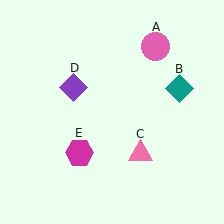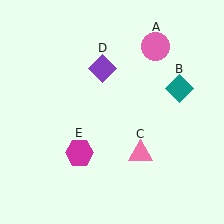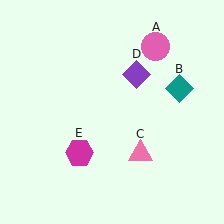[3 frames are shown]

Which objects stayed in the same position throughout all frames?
Pink circle (object A) and teal diamond (object B) and pink triangle (object C) and magenta hexagon (object E) remained stationary.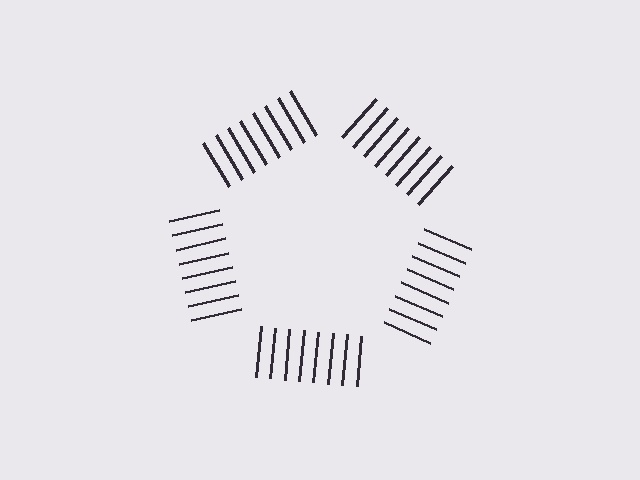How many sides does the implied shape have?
5 sides — the line-ends trace a pentagon.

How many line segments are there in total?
40 — 8 along each of the 5 edges.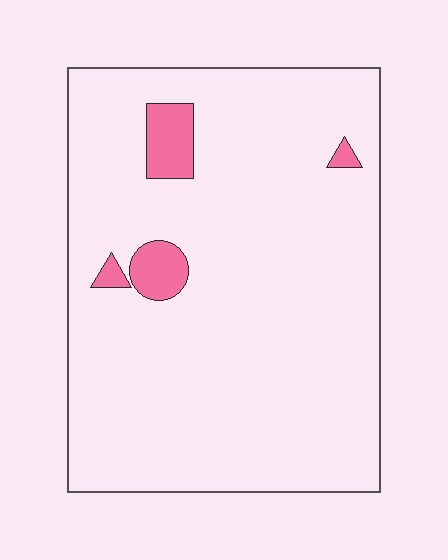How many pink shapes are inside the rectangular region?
4.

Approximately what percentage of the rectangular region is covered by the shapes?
Approximately 5%.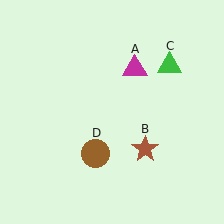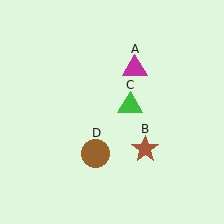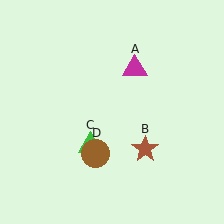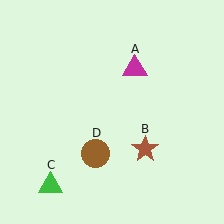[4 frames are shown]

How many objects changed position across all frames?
1 object changed position: green triangle (object C).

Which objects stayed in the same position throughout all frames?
Magenta triangle (object A) and brown star (object B) and brown circle (object D) remained stationary.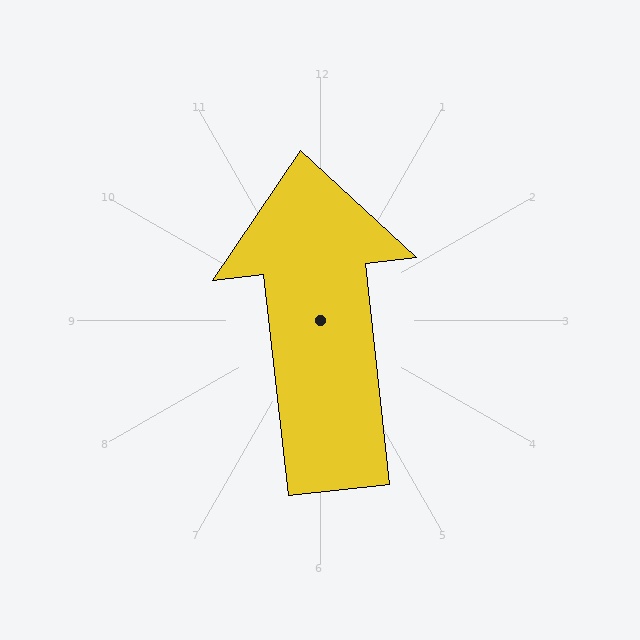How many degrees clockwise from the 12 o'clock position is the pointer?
Approximately 354 degrees.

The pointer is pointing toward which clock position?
Roughly 12 o'clock.